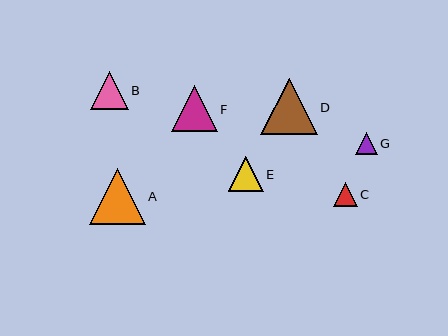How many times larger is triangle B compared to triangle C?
Triangle B is approximately 1.6 times the size of triangle C.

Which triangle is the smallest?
Triangle G is the smallest with a size of approximately 22 pixels.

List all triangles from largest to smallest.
From largest to smallest: D, A, F, B, E, C, G.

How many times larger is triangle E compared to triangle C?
Triangle E is approximately 1.5 times the size of triangle C.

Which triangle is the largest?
Triangle D is the largest with a size of approximately 56 pixels.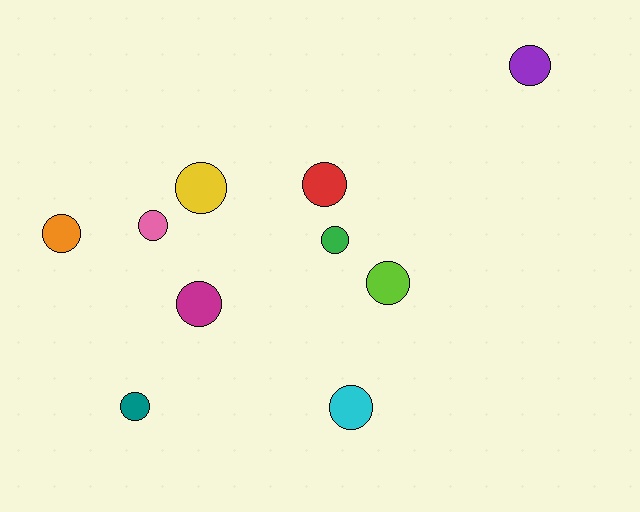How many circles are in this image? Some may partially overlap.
There are 10 circles.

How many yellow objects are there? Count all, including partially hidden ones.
There is 1 yellow object.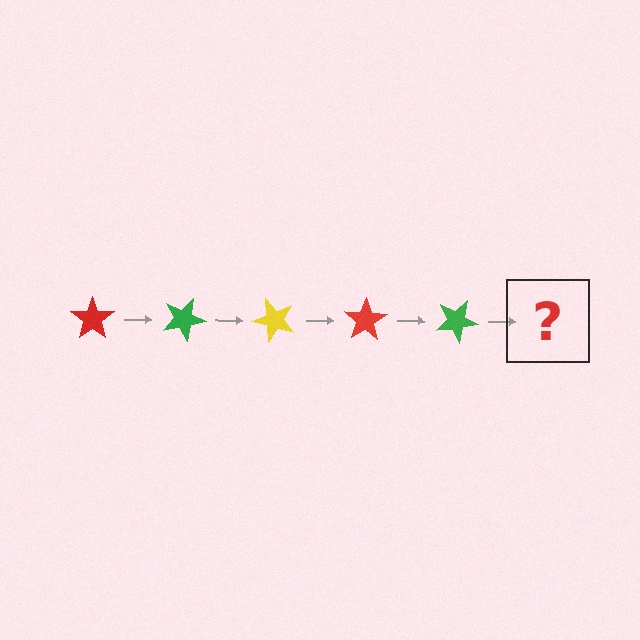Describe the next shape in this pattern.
It should be a yellow star, rotated 125 degrees from the start.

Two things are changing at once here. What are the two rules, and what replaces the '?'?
The two rules are that it rotates 25 degrees each step and the color cycles through red, green, and yellow. The '?' should be a yellow star, rotated 125 degrees from the start.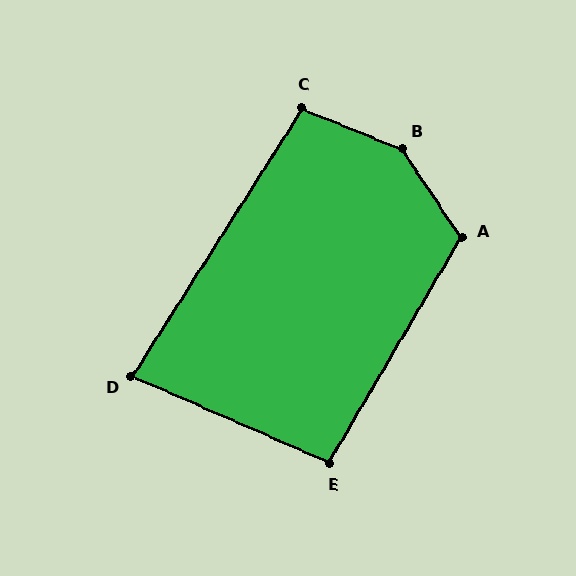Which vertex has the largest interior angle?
B, at approximately 145 degrees.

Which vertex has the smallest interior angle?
D, at approximately 81 degrees.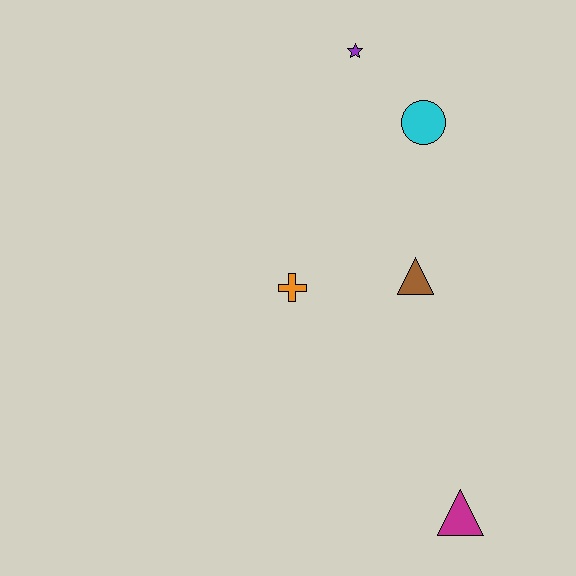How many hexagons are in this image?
There are no hexagons.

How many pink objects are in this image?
There are no pink objects.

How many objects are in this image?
There are 5 objects.